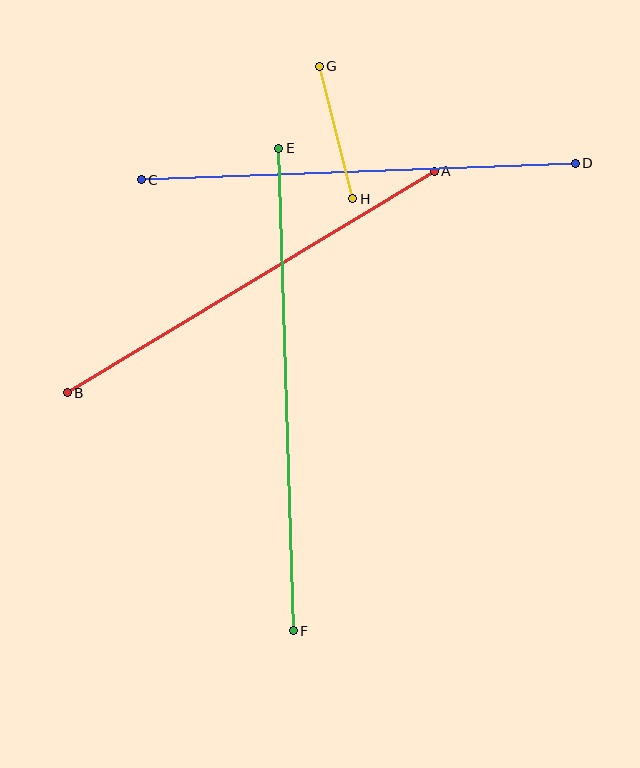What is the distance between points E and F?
The distance is approximately 483 pixels.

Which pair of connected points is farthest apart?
Points E and F are farthest apart.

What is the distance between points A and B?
The distance is approximately 429 pixels.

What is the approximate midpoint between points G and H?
The midpoint is at approximately (336, 133) pixels.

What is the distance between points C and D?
The distance is approximately 434 pixels.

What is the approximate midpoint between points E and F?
The midpoint is at approximately (286, 389) pixels.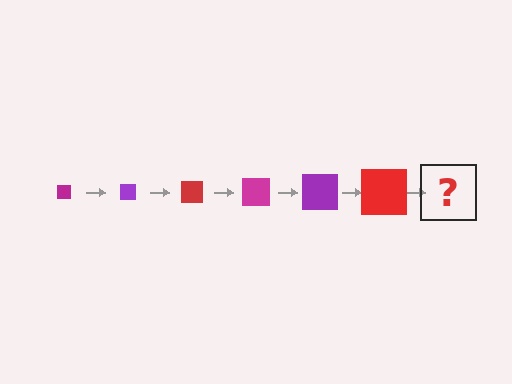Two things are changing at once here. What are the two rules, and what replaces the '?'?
The two rules are that the square grows larger each step and the color cycles through magenta, purple, and red. The '?' should be a magenta square, larger than the previous one.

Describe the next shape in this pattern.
It should be a magenta square, larger than the previous one.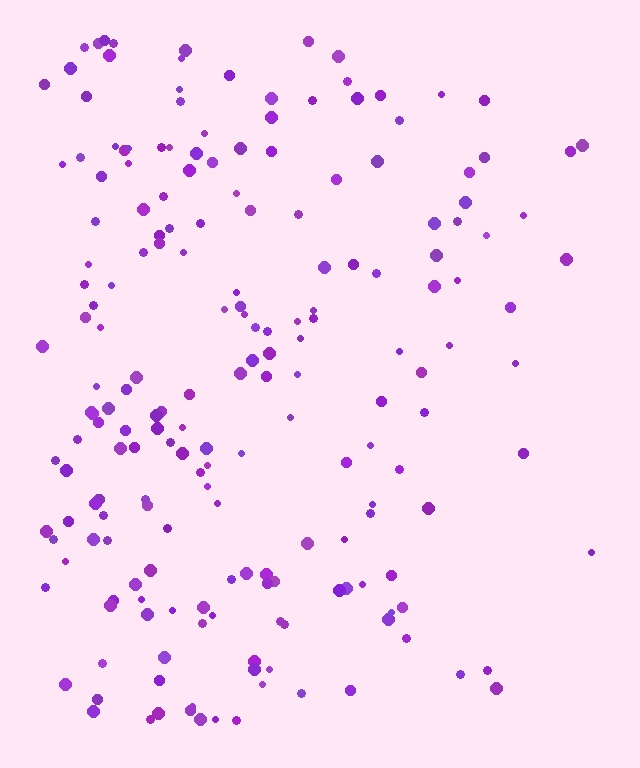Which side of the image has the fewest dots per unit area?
The right.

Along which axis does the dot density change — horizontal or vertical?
Horizontal.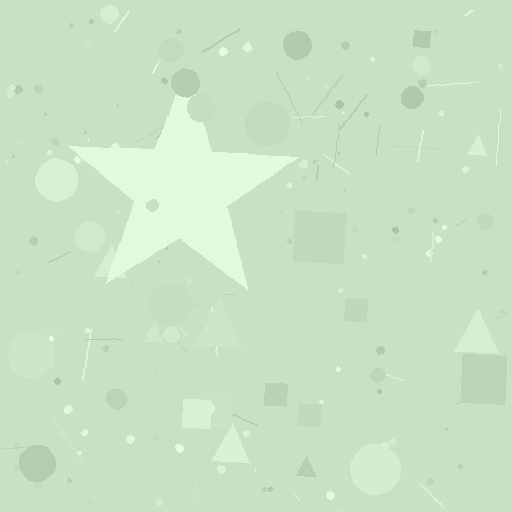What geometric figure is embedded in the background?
A star is embedded in the background.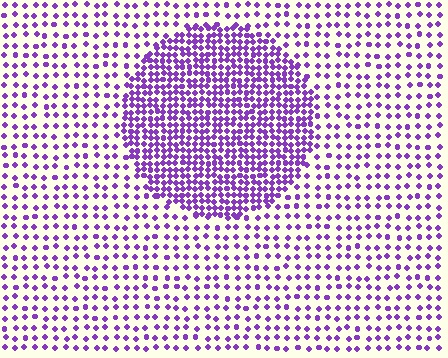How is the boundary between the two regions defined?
The boundary is defined by a change in element density (approximately 2.5x ratio). All elements are the same color, size, and shape.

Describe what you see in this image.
The image contains small purple elements arranged at two different densities. A circle-shaped region is visible where the elements are more densely packed than the surrounding area.